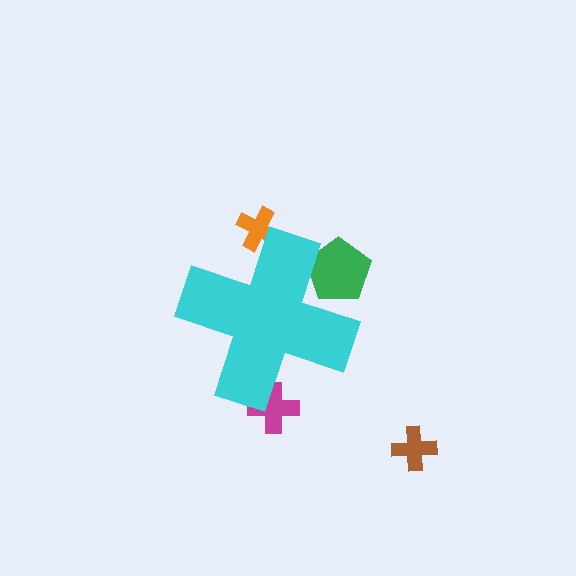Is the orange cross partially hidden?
Yes, the orange cross is partially hidden behind the cyan cross.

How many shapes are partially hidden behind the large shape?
3 shapes are partially hidden.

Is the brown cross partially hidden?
No, the brown cross is fully visible.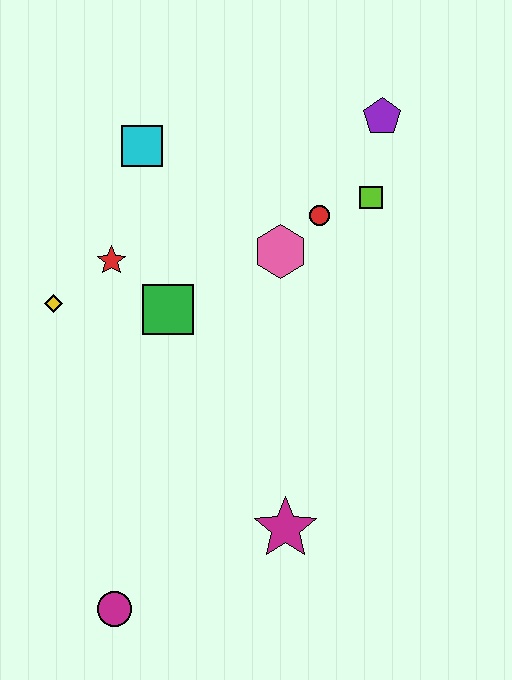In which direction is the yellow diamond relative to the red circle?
The yellow diamond is to the left of the red circle.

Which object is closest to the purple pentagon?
The lime square is closest to the purple pentagon.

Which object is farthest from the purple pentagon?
The magenta circle is farthest from the purple pentagon.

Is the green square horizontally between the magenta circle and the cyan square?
No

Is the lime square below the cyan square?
Yes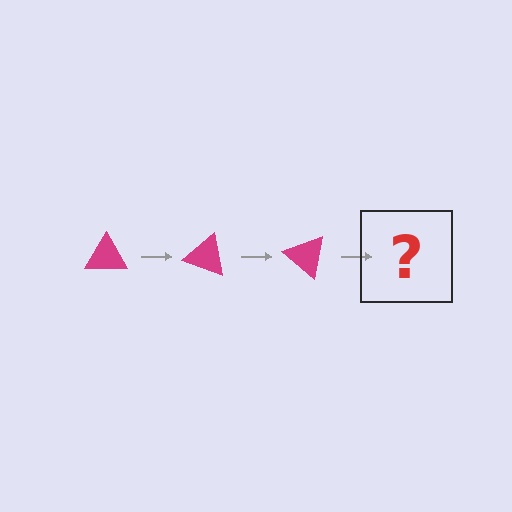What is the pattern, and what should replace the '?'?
The pattern is that the triangle rotates 20 degrees each step. The '?' should be a magenta triangle rotated 60 degrees.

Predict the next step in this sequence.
The next step is a magenta triangle rotated 60 degrees.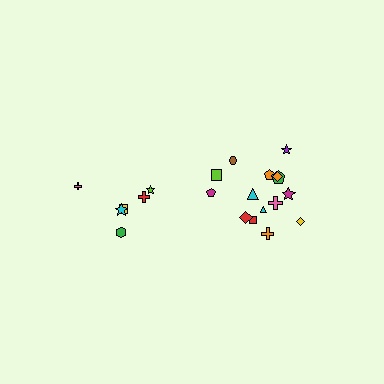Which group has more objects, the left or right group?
The right group.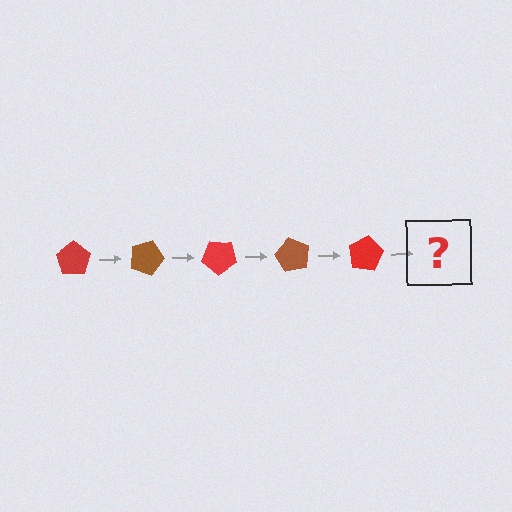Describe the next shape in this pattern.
It should be a brown pentagon, rotated 100 degrees from the start.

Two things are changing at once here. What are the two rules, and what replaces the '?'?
The two rules are that it rotates 20 degrees each step and the color cycles through red and brown. The '?' should be a brown pentagon, rotated 100 degrees from the start.